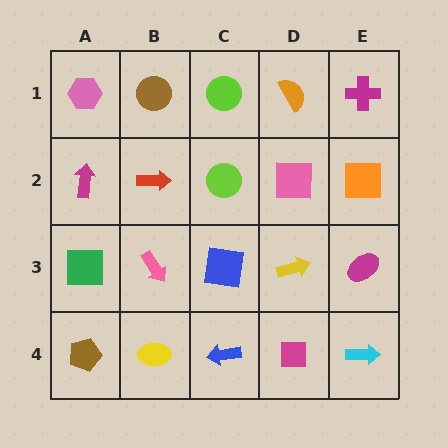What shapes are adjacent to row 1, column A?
A magenta arrow (row 2, column A), a brown circle (row 1, column B).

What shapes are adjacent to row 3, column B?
A red arrow (row 2, column B), a yellow ellipse (row 4, column B), a green square (row 3, column A), a blue square (row 3, column C).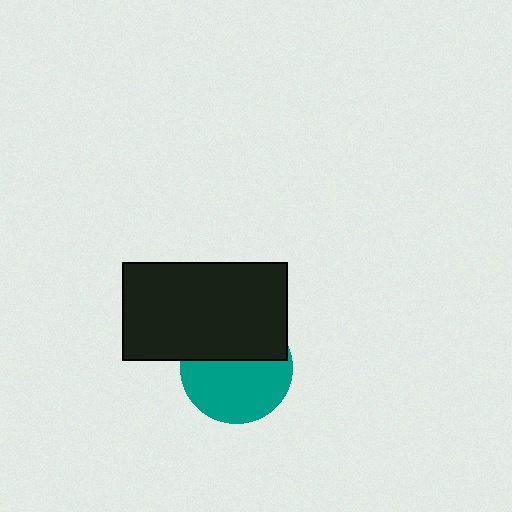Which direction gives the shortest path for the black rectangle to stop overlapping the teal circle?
Moving up gives the shortest separation.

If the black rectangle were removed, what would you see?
You would see the complete teal circle.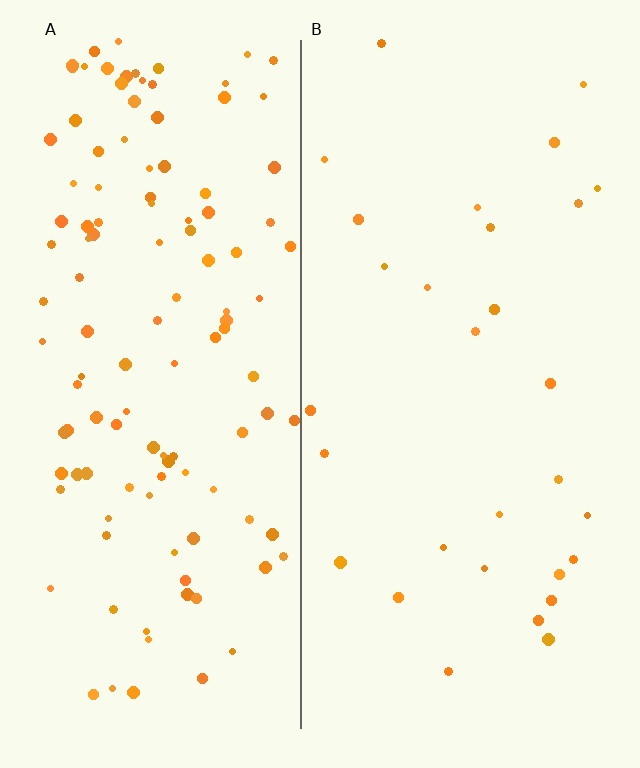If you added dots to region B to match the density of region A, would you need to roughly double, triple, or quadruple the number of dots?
Approximately quadruple.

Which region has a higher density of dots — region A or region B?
A (the left).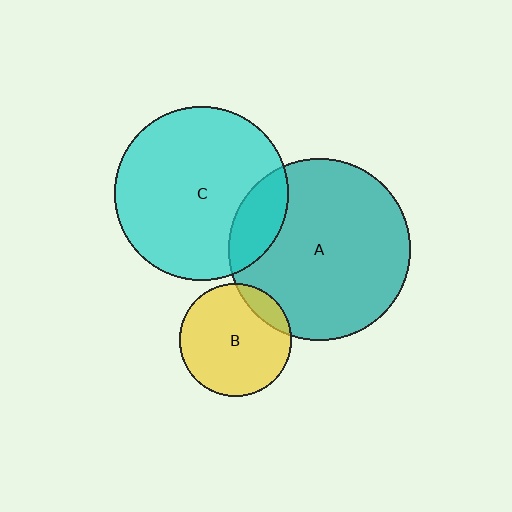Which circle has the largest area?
Circle A (teal).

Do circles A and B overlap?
Yes.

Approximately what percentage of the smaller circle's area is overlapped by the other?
Approximately 10%.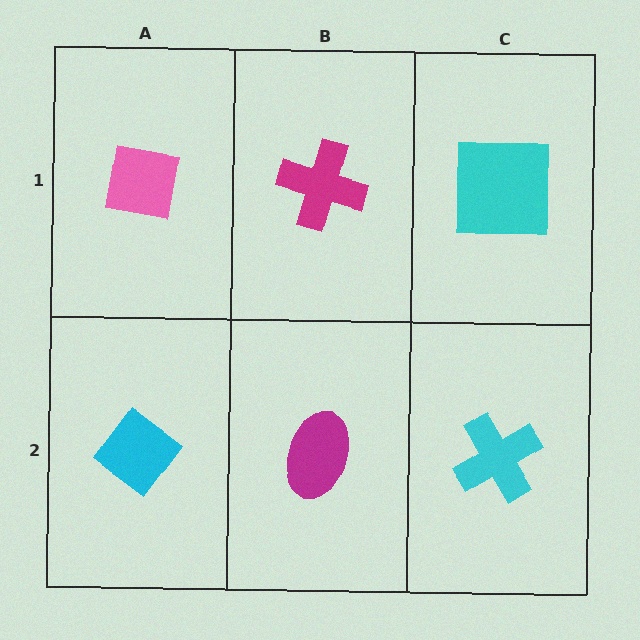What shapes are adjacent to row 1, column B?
A magenta ellipse (row 2, column B), a pink square (row 1, column A), a cyan square (row 1, column C).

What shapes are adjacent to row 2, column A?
A pink square (row 1, column A), a magenta ellipse (row 2, column B).